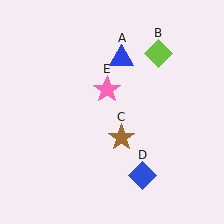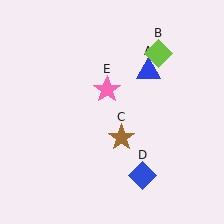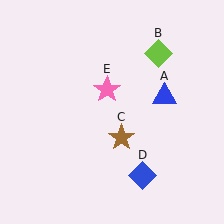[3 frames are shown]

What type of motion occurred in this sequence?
The blue triangle (object A) rotated clockwise around the center of the scene.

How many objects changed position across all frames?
1 object changed position: blue triangle (object A).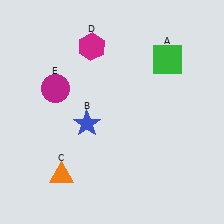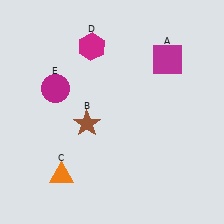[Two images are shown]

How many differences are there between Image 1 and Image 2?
There are 2 differences between the two images.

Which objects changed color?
A changed from green to magenta. B changed from blue to brown.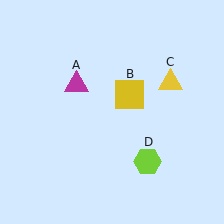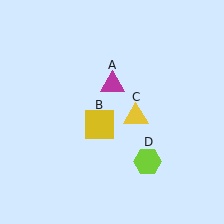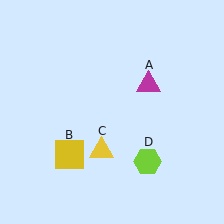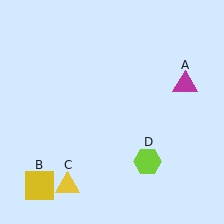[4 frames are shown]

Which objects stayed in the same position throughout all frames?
Lime hexagon (object D) remained stationary.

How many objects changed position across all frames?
3 objects changed position: magenta triangle (object A), yellow square (object B), yellow triangle (object C).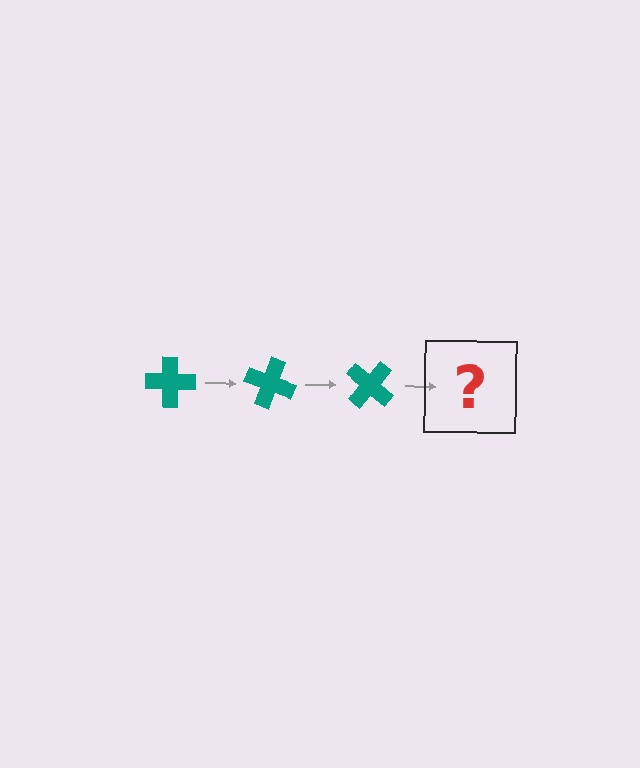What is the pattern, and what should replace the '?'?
The pattern is that the cross rotates 20 degrees each step. The '?' should be a teal cross rotated 60 degrees.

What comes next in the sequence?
The next element should be a teal cross rotated 60 degrees.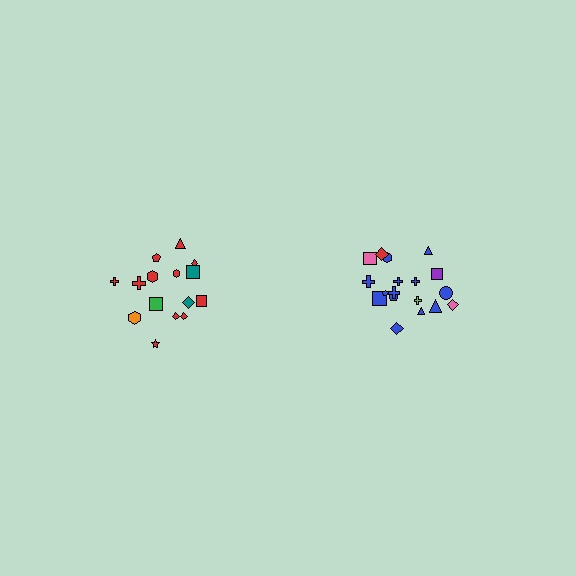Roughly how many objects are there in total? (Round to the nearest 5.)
Roughly 35 objects in total.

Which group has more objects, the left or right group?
The right group.